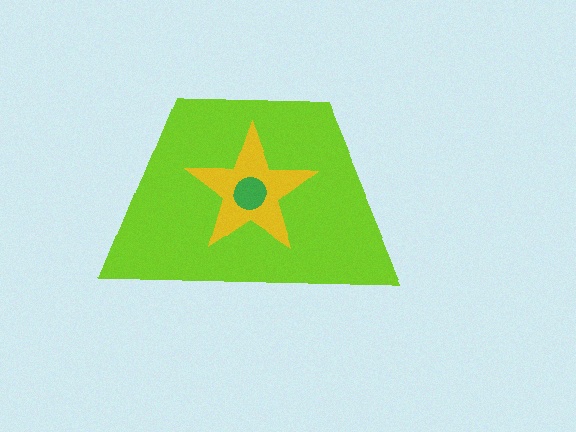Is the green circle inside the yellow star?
Yes.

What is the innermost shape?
The green circle.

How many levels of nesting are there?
3.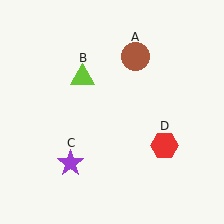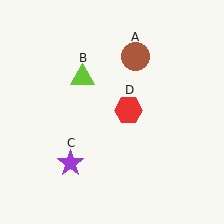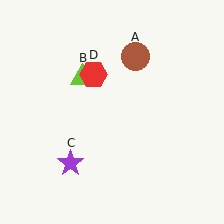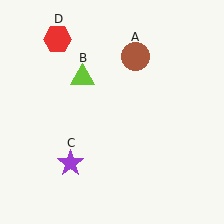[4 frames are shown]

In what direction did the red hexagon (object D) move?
The red hexagon (object D) moved up and to the left.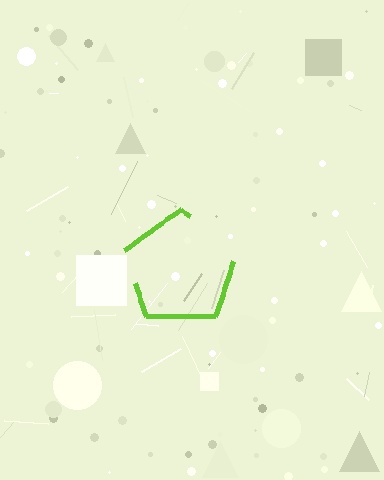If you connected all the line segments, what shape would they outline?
They would outline a pentagon.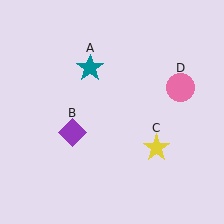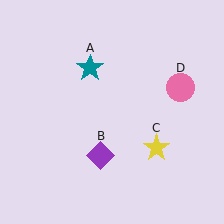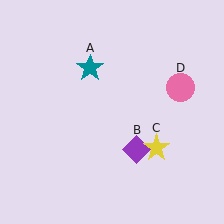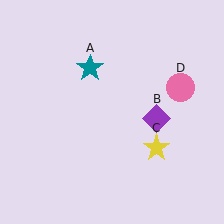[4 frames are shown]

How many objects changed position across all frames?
1 object changed position: purple diamond (object B).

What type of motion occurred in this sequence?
The purple diamond (object B) rotated counterclockwise around the center of the scene.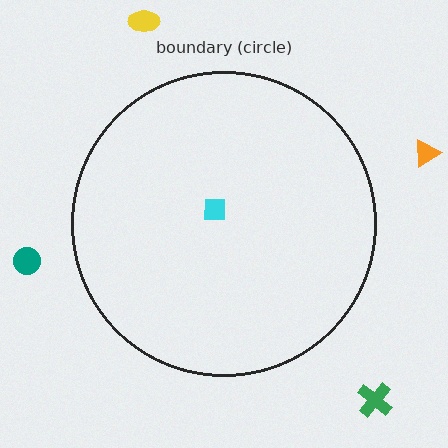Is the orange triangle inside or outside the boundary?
Outside.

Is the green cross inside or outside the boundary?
Outside.